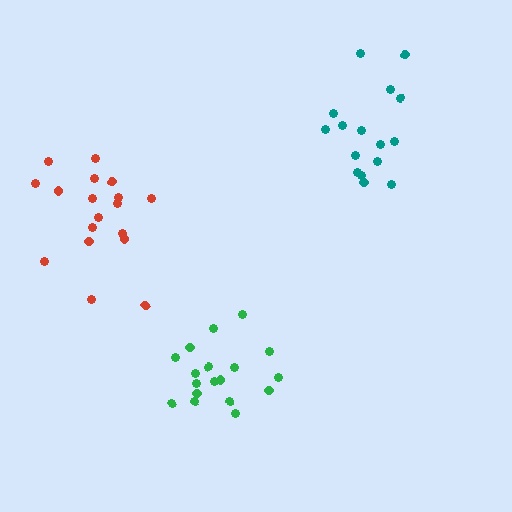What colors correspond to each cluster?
The clusters are colored: red, teal, green.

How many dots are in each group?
Group 1: 18 dots, Group 2: 16 dots, Group 3: 18 dots (52 total).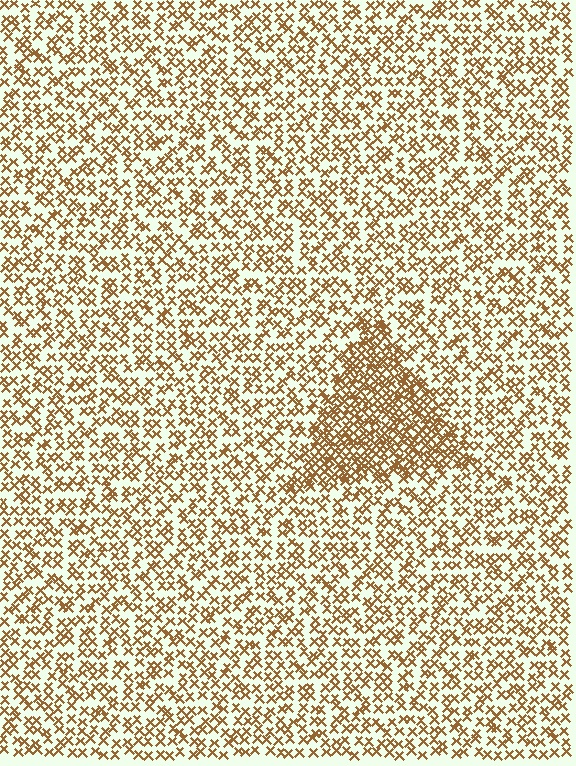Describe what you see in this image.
The image contains small brown elements arranged at two different densities. A triangle-shaped region is visible where the elements are more densely packed than the surrounding area.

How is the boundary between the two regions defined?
The boundary is defined by a change in element density (approximately 2.0x ratio). All elements are the same color, size, and shape.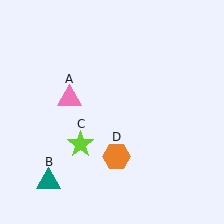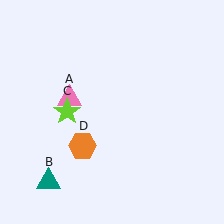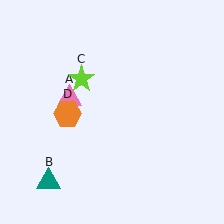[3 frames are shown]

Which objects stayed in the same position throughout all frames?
Pink triangle (object A) and teal triangle (object B) remained stationary.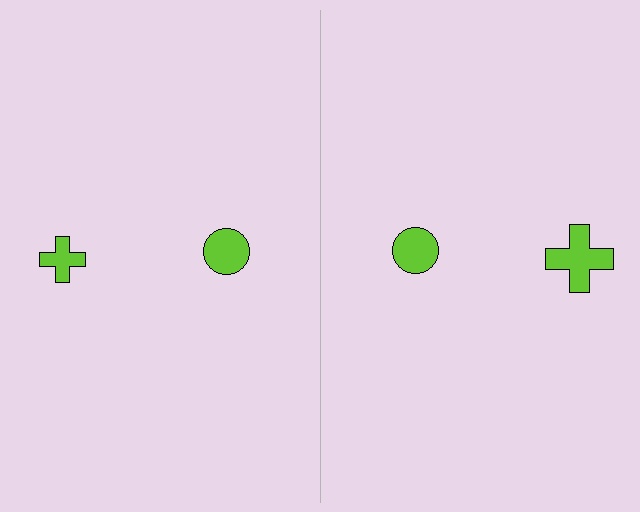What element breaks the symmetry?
The lime cross on the right side has a different size than its mirror counterpart.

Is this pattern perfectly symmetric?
No, the pattern is not perfectly symmetric. The lime cross on the right side has a different size than its mirror counterpart.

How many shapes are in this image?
There are 4 shapes in this image.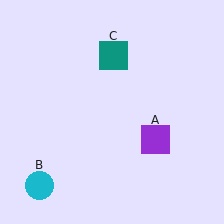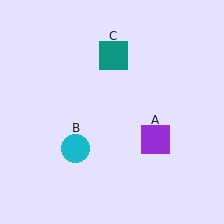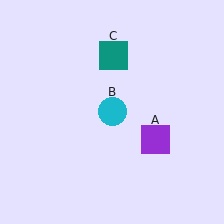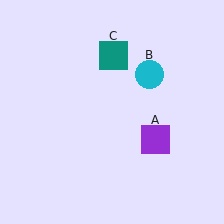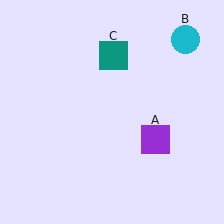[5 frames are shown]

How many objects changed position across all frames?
1 object changed position: cyan circle (object B).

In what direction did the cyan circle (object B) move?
The cyan circle (object B) moved up and to the right.